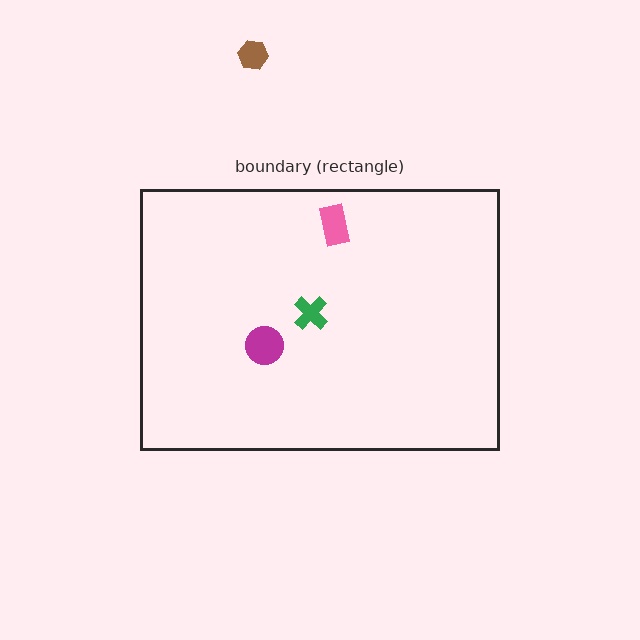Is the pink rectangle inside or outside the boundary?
Inside.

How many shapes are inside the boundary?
3 inside, 1 outside.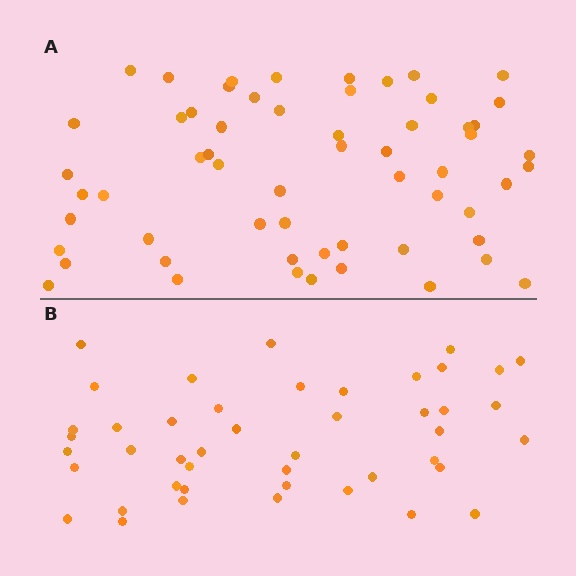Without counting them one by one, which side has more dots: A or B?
Region A (the top region) has more dots.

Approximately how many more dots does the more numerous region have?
Region A has approximately 15 more dots than region B.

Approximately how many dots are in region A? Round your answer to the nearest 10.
About 60 dots. (The exact count is 59, which rounds to 60.)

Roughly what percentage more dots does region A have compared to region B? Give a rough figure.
About 30% more.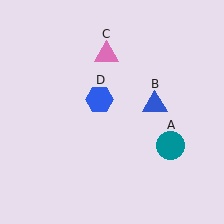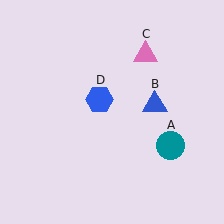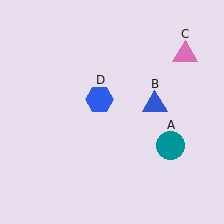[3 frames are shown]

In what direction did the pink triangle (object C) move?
The pink triangle (object C) moved right.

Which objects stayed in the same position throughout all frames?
Teal circle (object A) and blue triangle (object B) and blue hexagon (object D) remained stationary.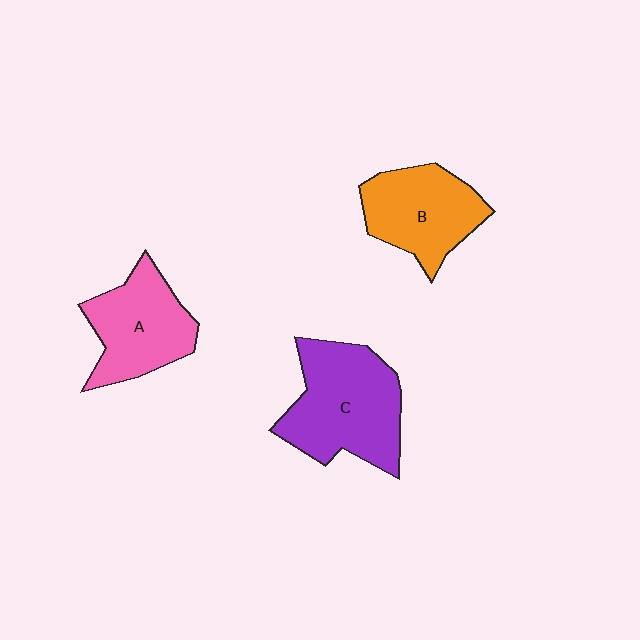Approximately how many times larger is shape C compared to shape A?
Approximately 1.3 times.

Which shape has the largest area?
Shape C (purple).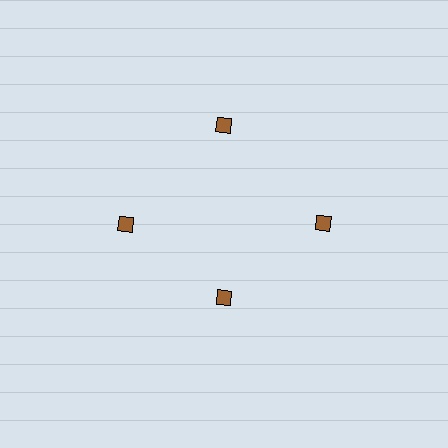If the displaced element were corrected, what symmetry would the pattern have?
It would have 4-fold rotational symmetry — the pattern would map onto itself every 90 degrees.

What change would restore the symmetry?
The symmetry would be restored by moving it outward, back onto the ring so that all 4 diamonds sit at equal angles and equal distance from the center.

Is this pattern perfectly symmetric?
No. The 4 brown diamonds are arranged in a ring, but one element near the 6 o'clock position is pulled inward toward the center, breaking the 4-fold rotational symmetry.